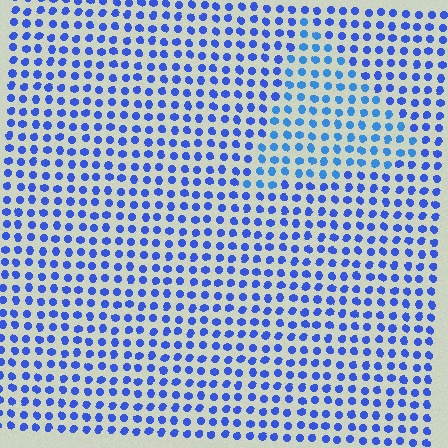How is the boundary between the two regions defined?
The boundary is defined purely by a slight shift in hue (about 20 degrees). Spacing, size, and orientation are identical on both sides.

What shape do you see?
I see a triangle.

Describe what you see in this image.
The image is filled with small blue elements in a uniform arrangement. A triangle-shaped region is visible where the elements are tinted to a slightly different hue, forming a subtle color boundary.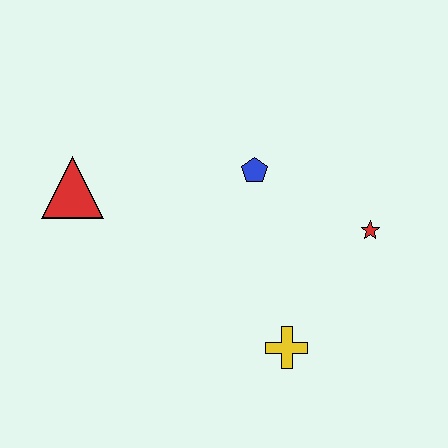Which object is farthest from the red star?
The red triangle is farthest from the red star.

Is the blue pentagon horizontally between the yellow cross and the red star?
No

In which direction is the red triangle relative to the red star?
The red triangle is to the left of the red star.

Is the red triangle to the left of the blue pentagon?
Yes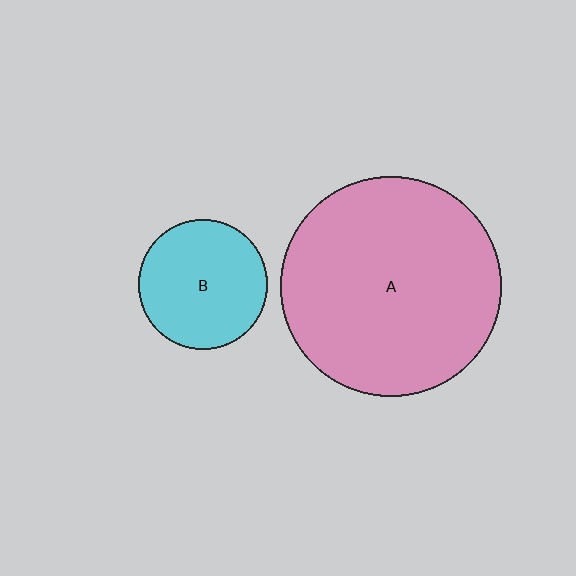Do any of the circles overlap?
No, none of the circles overlap.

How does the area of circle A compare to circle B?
Approximately 2.9 times.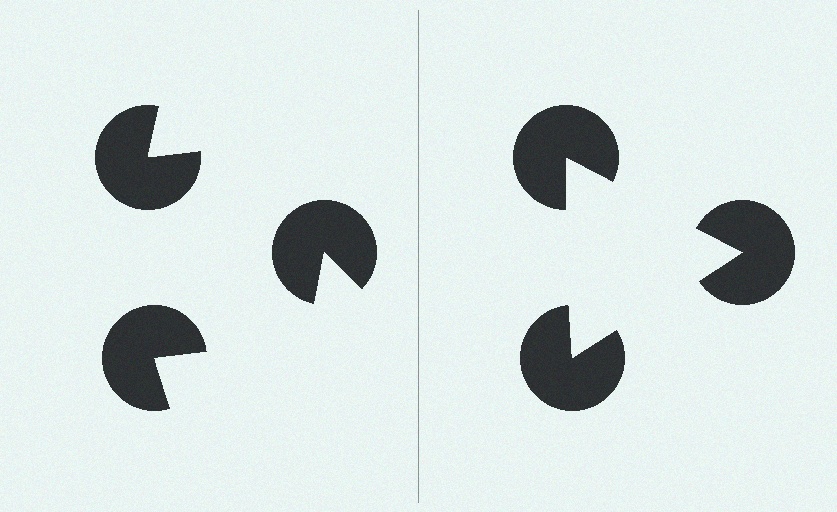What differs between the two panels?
The pac-man discs are positioned identically on both sides; only the wedge orientations differ. On the right they align to a triangle; on the left they are misaligned.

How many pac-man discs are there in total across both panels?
6 — 3 on each side.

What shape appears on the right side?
An illusory triangle.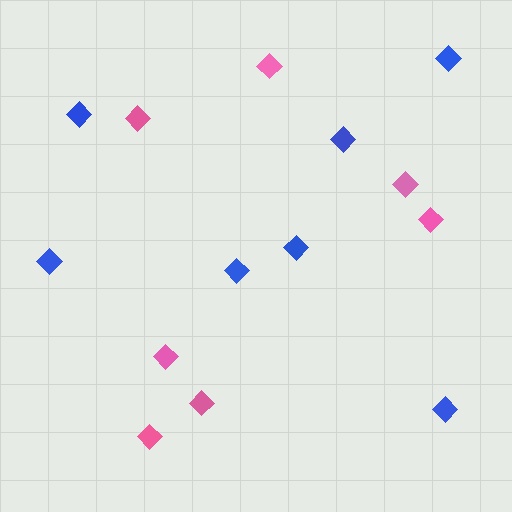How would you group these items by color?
There are 2 groups: one group of blue diamonds (7) and one group of pink diamonds (7).